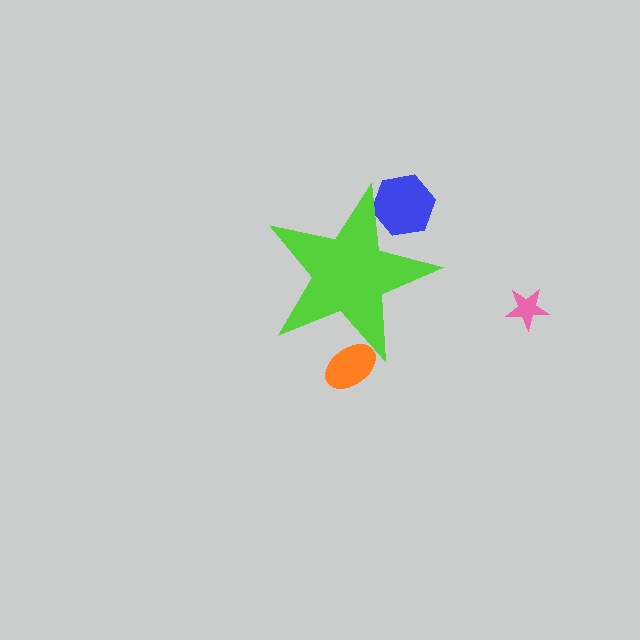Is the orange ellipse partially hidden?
Yes, the orange ellipse is partially hidden behind the lime star.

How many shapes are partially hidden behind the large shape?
2 shapes are partially hidden.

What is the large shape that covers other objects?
A lime star.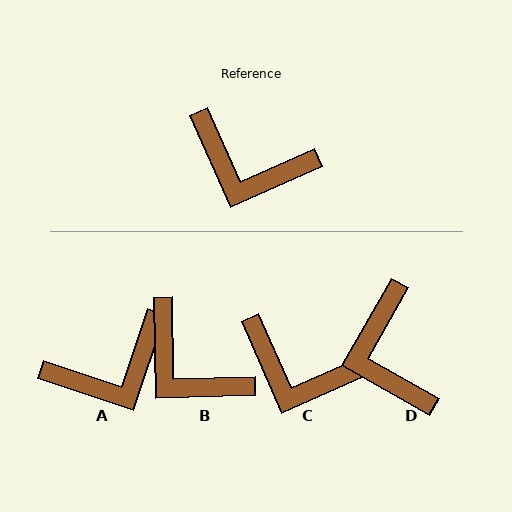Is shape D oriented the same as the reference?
No, it is off by about 53 degrees.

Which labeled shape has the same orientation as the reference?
C.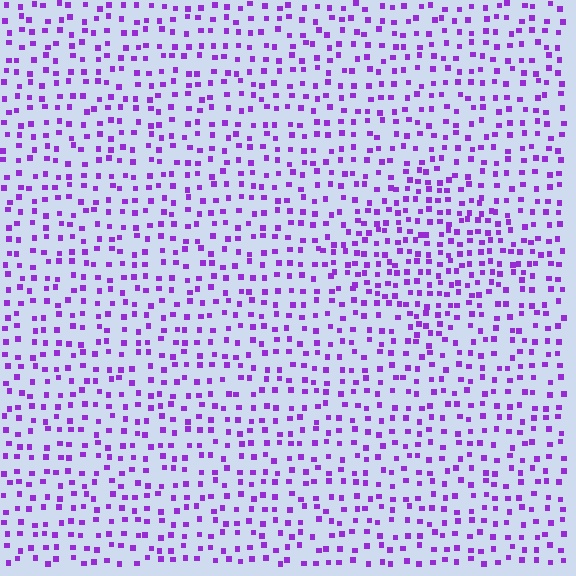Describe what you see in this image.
The image contains small purple elements arranged at two different densities. A diamond-shaped region is visible where the elements are more densely packed than the surrounding area.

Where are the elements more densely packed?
The elements are more densely packed inside the diamond boundary.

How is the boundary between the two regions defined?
The boundary is defined by a change in element density (approximately 1.6x ratio). All elements are the same color, size, and shape.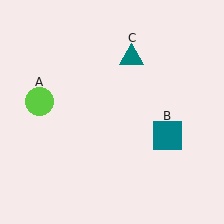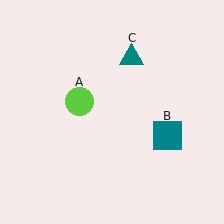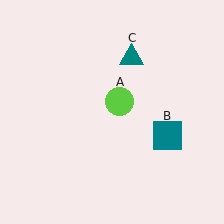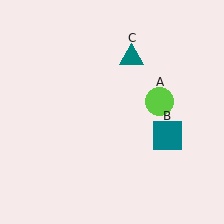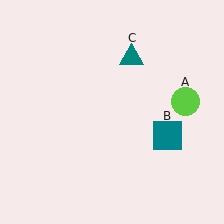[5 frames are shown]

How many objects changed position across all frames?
1 object changed position: lime circle (object A).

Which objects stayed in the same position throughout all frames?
Teal square (object B) and teal triangle (object C) remained stationary.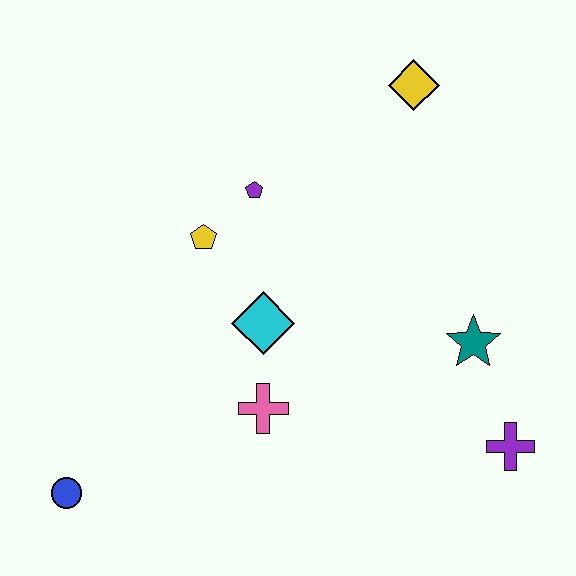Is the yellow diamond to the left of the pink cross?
No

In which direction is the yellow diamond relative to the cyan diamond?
The yellow diamond is above the cyan diamond.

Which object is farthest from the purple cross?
The blue circle is farthest from the purple cross.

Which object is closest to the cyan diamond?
The pink cross is closest to the cyan diamond.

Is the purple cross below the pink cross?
Yes